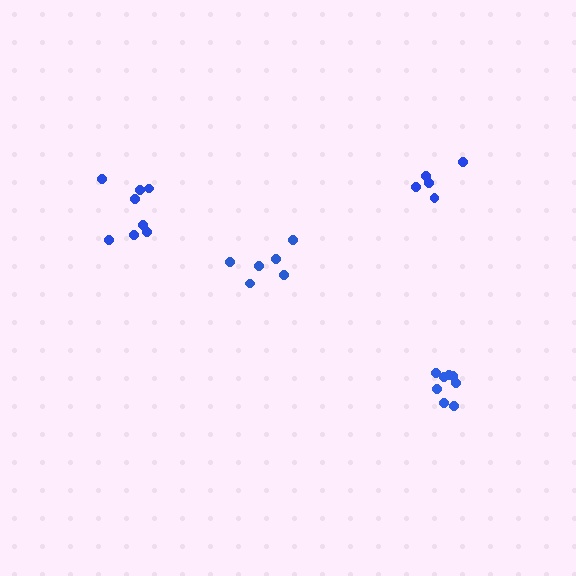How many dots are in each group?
Group 1: 8 dots, Group 2: 6 dots, Group 3: 8 dots, Group 4: 5 dots (27 total).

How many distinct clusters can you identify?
There are 4 distinct clusters.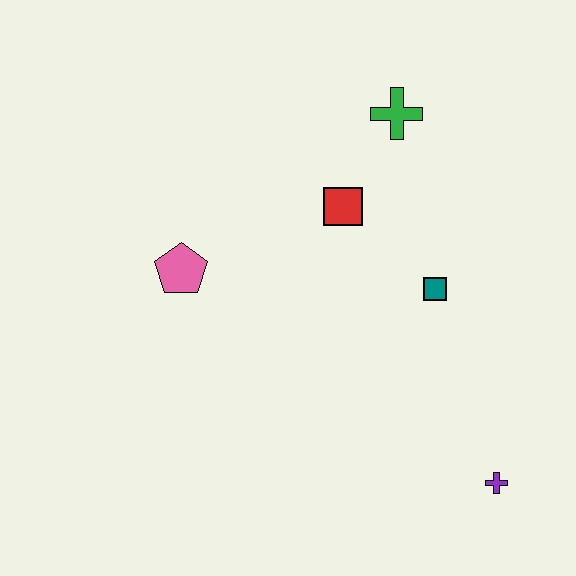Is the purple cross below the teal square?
Yes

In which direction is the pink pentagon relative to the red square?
The pink pentagon is to the left of the red square.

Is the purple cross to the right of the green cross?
Yes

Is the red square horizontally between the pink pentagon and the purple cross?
Yes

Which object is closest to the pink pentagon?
The red square is closest to the pink pentagon.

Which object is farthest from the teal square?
The pink pentagon is farthest from the teal square.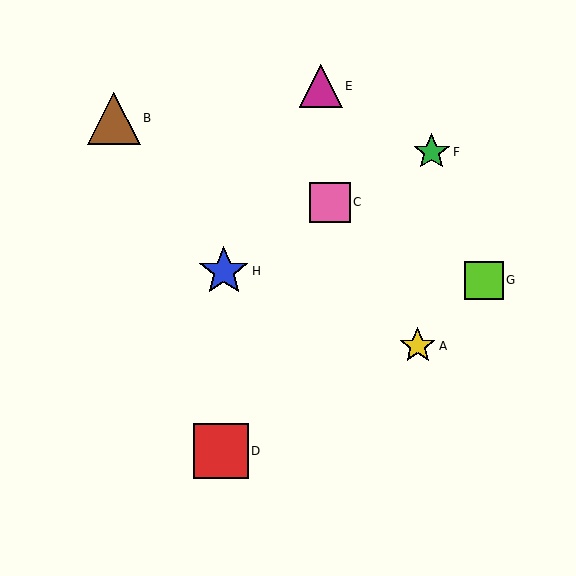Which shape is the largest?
The red square (labeled D) is the largest.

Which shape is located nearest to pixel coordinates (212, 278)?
The blue star (labeled H) at (224, 271) is nearest to that location.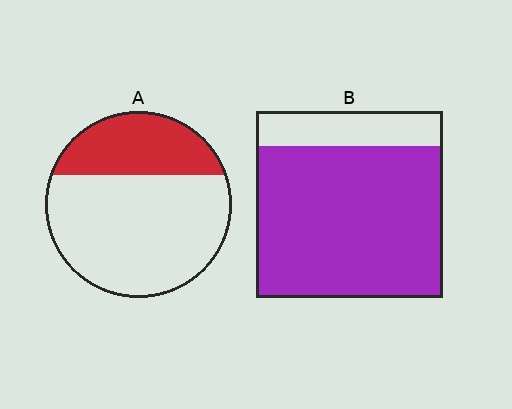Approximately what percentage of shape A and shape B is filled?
A is approximately 30% and B is approximately 80%.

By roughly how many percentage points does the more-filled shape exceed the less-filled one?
By roughly 50 percentage points (B over A).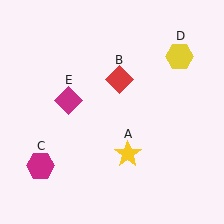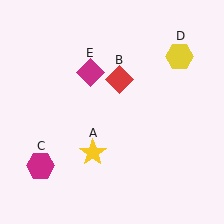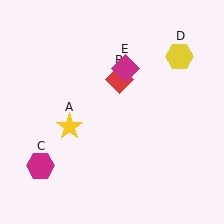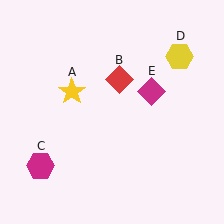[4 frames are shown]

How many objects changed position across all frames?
2 objects changed position: yellow star (object A), magenta diamond (object E).